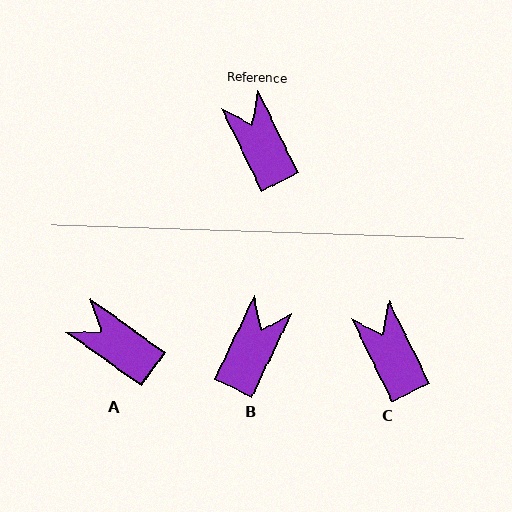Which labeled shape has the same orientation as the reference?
C.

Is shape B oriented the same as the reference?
No, it is off by about 51 degrees.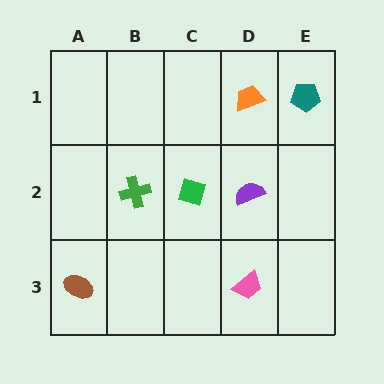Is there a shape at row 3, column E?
No, that cell is empty.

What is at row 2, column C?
A green diamond.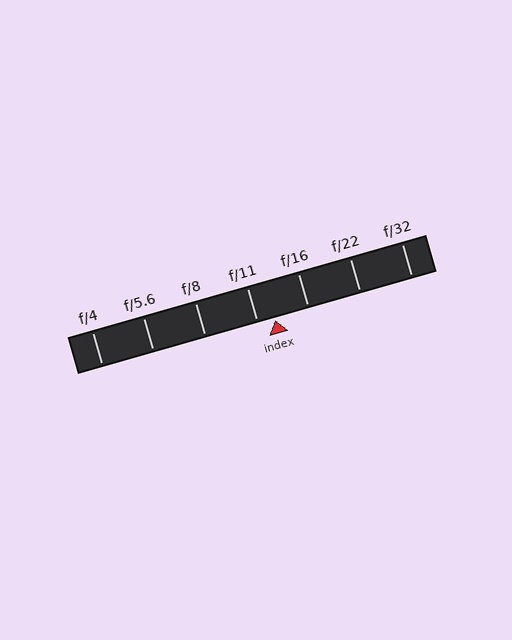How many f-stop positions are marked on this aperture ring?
There are 7 f-stop positions marked.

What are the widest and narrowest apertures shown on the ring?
The widest aperture shown is f/4 and the narrowest is f/32.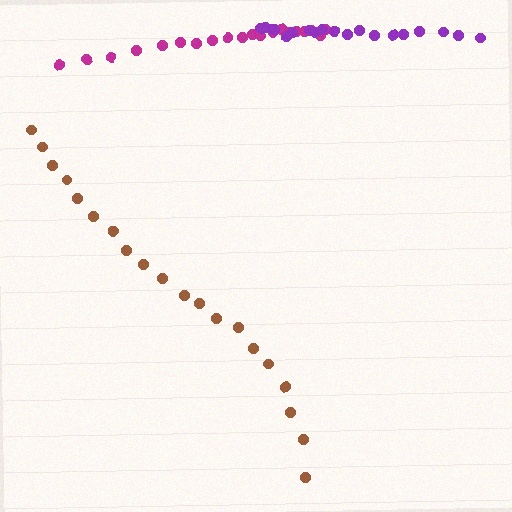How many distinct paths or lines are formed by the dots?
There are 3 distinct paths.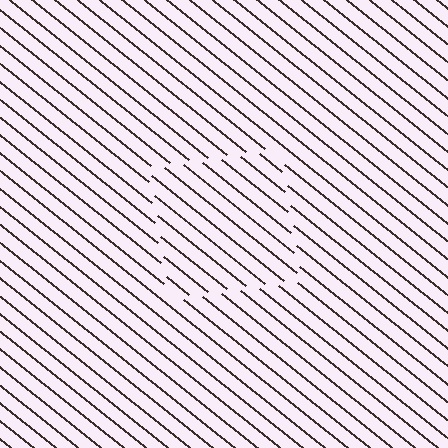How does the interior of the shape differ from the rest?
The interior of the shape contains the same grating, shifted by half a period — the contour is defined by the phase discontinuity where line-ends from the inner and outer gratings abut.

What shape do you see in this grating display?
An illusory square. The interior of the shape contains the same grating, shifted by half a period — the contour is defined by the phase discontinuity where line-ends from the inner and outer gratings abut.